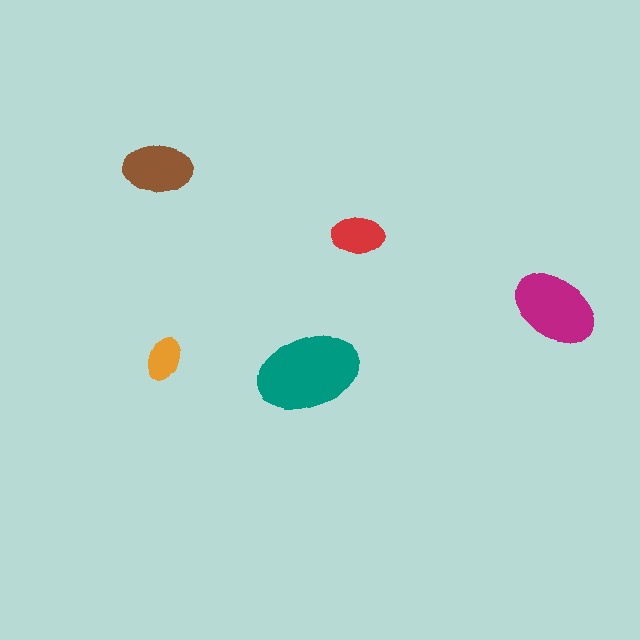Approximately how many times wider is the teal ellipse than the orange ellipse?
About 2.5 times wider.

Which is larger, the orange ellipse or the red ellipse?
The red one.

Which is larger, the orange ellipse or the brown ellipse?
The brown one.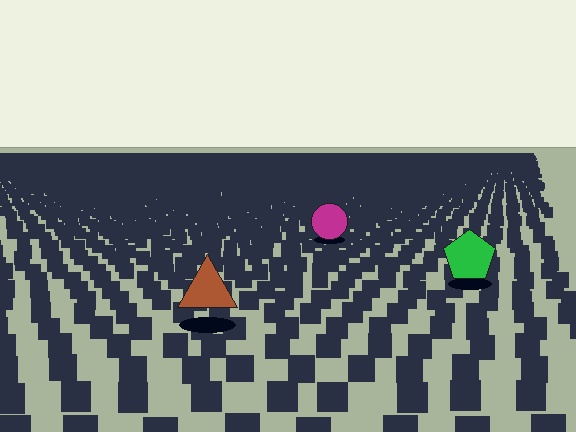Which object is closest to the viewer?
The brown triangle is closest. The texture marks near it are larger and more spread out.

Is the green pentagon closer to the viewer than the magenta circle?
Yes. The green pentagon is closer — you can tell from the texture gradient: the ground texture is coarser near it.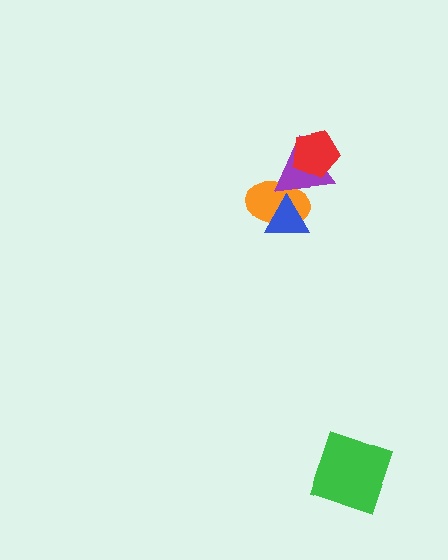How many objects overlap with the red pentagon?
1 object overlaps with the red pentagon.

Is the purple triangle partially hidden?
Yes, it is partially covered by another shape.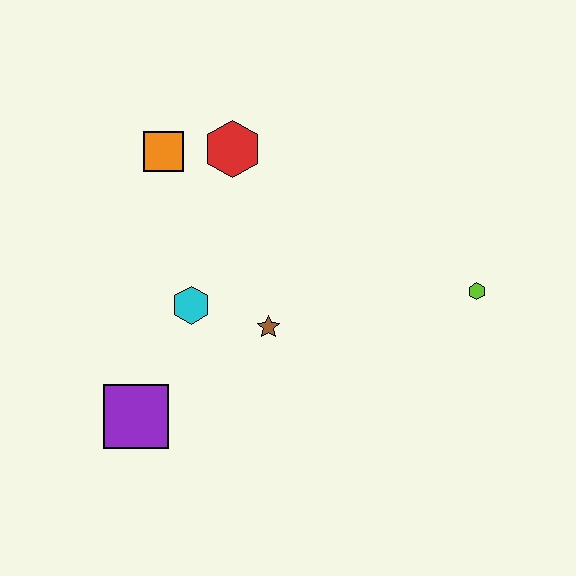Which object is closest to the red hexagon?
The orange square is closest to the red hexagon.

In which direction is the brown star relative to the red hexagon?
The brown star is below the red hexagon.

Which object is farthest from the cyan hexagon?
The lime hexagon is farthest from the cyan hexagon.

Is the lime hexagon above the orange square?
No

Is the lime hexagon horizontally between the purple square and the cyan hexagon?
No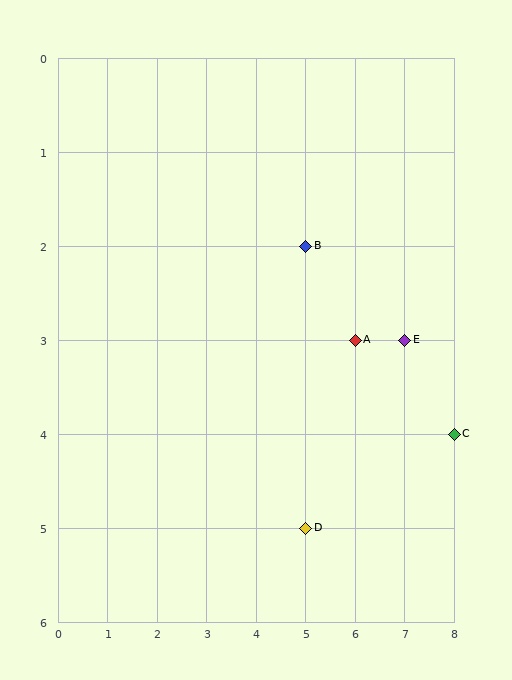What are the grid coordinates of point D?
Point D is at grid coordinates (5, 5).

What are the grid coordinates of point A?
Point A is at grid coordinates (6, 3).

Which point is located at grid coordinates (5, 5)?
Point D is at (5, 5).